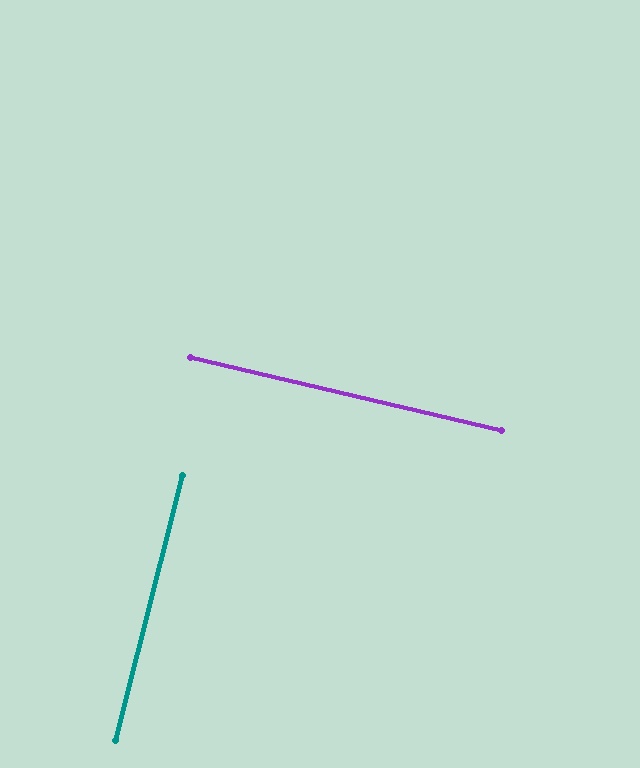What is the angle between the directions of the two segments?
Approximately 89 degrees.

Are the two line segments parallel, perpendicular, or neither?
Perpendicular — they meet at approximately 89°.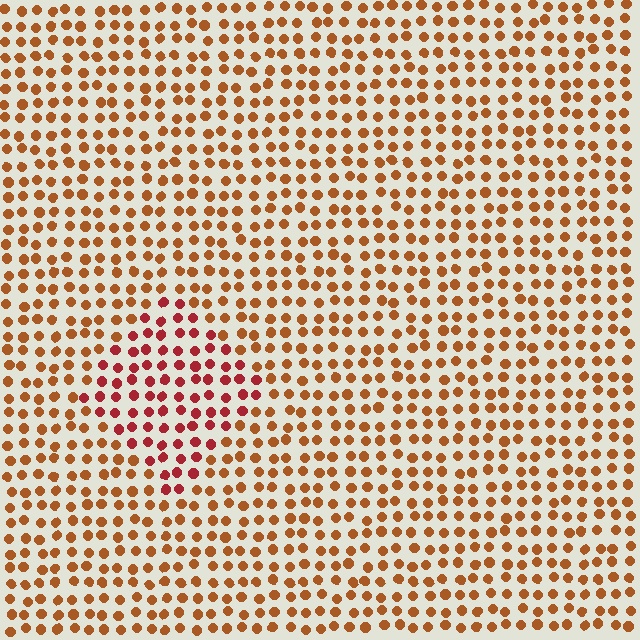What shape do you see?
I see a diamond.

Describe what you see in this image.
The image is filled with small brown elements in a uniform arrangement. A diamond-shaped region is visible where the elements are tinted to a slightly different hue, forming a subtle color boundary.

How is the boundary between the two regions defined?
The boundary is defined purely by a slight shift in hue (about 31 degrees). Spacing, size, and orientation are identical on both sides.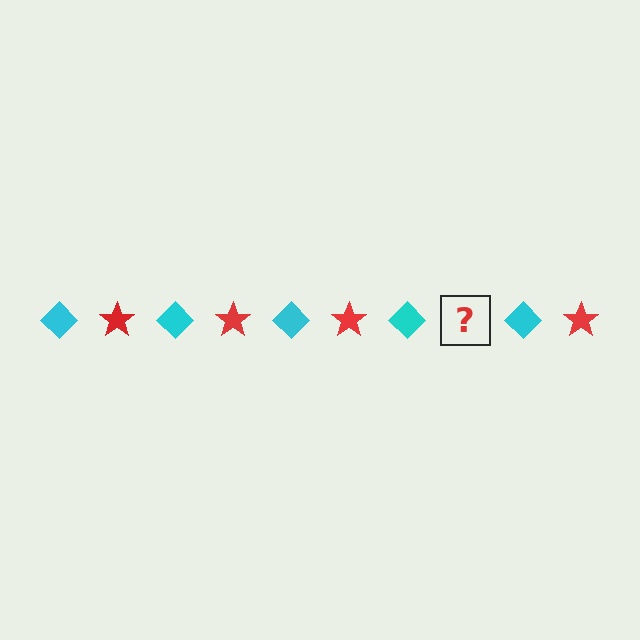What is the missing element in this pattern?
The missing element is a red star.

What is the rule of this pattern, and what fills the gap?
The rule is that the pattern alternates between cyan diamond and red star. The gap should be filled with a red star.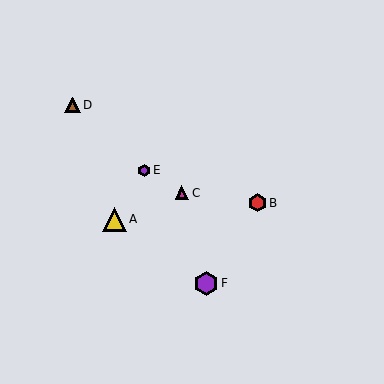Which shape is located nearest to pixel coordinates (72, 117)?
The brown triangle (labeled D) at (72, 105) is nearest to that location.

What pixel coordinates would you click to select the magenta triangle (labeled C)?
Click at (182, 193) to select the magenta triangle C.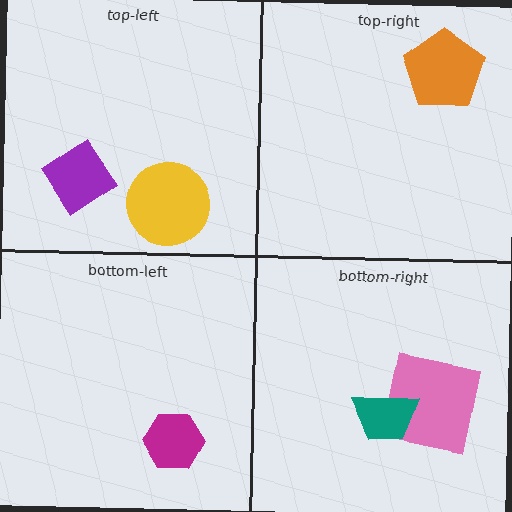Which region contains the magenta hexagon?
The bottom-left region.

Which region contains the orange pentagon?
The top-right region.